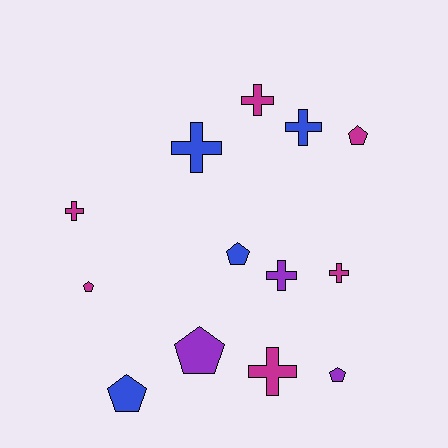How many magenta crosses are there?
There are 4 magenta crosses.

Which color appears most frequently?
Magenta, with 6 objects.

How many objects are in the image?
There are 13 objects.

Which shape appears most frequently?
Cross, with 7 objects.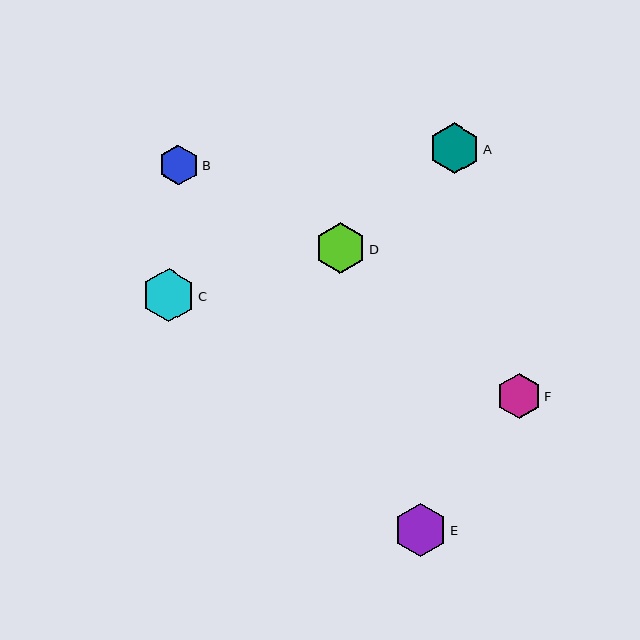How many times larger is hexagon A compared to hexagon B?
Hexagon A is approximately 1.3 times the size of hexagon B.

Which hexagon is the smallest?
Hexagon B is the smallest with a size of approximately 40 pixels.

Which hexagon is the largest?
Hexagon C is the largest with a size of approximately 53 pixels.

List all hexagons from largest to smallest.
From largest to smallest: C, E, A, D, F, B.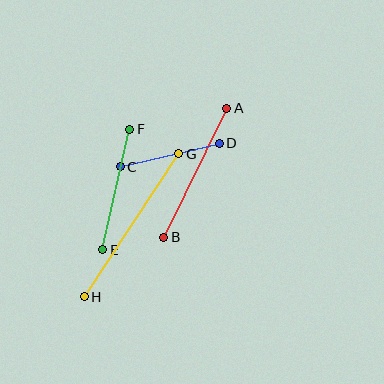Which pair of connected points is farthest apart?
Points G and H are farthest apart.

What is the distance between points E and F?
The distance is approximately 124 pixels.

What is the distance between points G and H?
The distance is approximately 171 pixels.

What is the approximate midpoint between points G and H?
The midpoint is at approximately (132, 225) pixels.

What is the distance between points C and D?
The distance is approximately 102 pixels.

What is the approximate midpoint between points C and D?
The midpoint is at approximately (170, 155) pixels.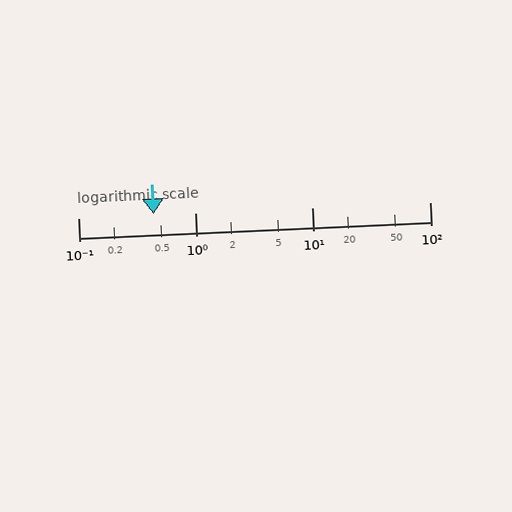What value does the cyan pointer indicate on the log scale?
The pointer indicates approximately 0.44.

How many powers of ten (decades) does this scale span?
The scale spans 3 decades, from 0.1 to 100.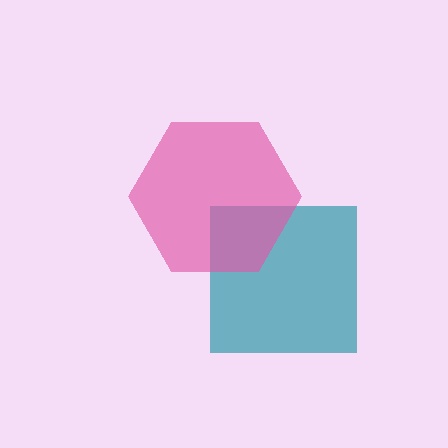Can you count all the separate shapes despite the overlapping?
Yes, there are 2 separate shapes.